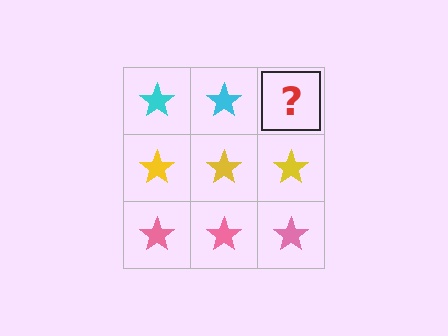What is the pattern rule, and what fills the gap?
The rule is that each row has a consistent color. The gap should be filled with a cyan star.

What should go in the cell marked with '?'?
The missing cell should contain a cyan star.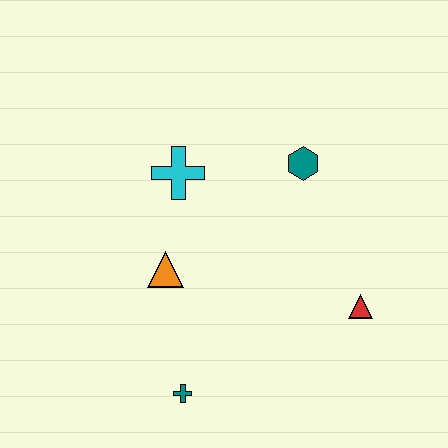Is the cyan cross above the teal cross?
Yes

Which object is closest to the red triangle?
The teal hexagon is closest to the red triangle.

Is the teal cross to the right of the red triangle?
No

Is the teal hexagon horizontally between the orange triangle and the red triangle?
Yes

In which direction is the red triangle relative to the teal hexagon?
The red triangle is below the teal hexagon.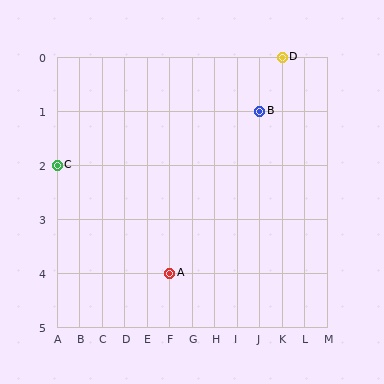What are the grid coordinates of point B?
Point B is at grid coordinates (J, 1).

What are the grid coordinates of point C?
Point C is at grid coordinates (A, 2).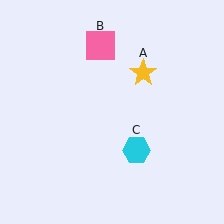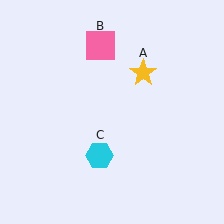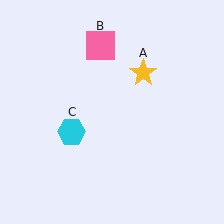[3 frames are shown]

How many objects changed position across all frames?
1 object changed position: cyan hexagon (object C).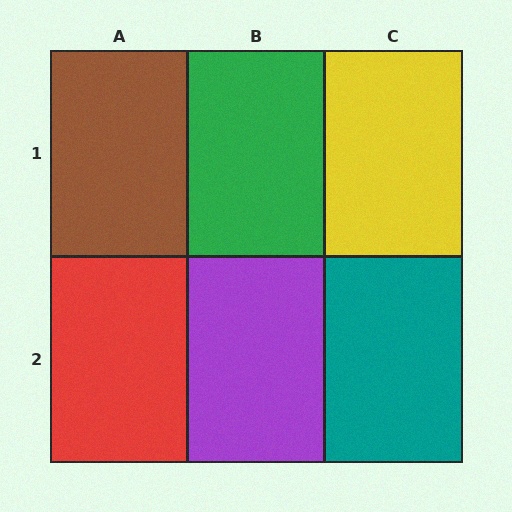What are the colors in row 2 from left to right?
Red, purple, teal.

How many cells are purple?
1 cell is purple.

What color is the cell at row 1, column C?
Yellow.